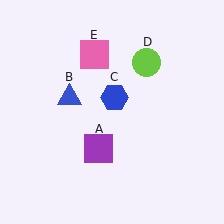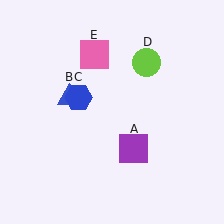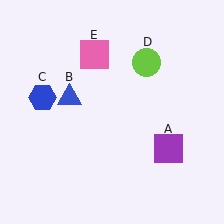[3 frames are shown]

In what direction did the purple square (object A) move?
The purple square (object A) moved right.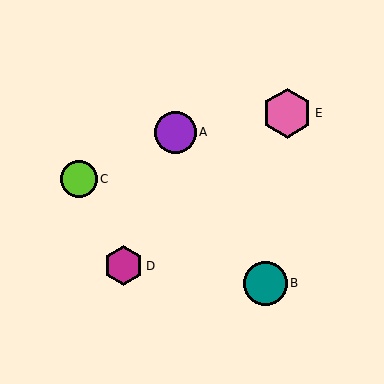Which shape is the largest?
The pink hexagon (labeled E) is the largest.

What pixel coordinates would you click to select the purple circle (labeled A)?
Click at (175, 132) to select the purple circle A.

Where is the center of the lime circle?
The center of the lime circle is at (79, 179).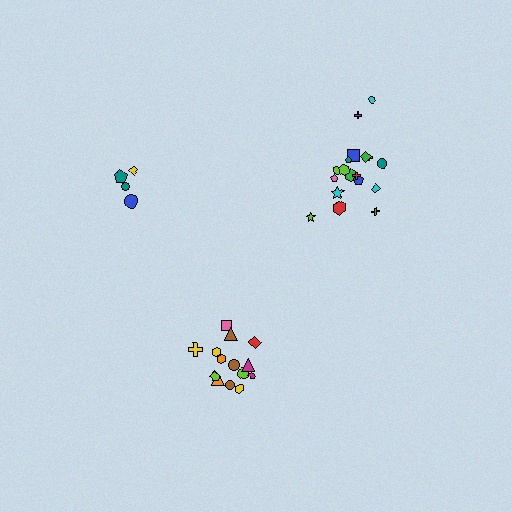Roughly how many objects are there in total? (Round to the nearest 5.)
Roughly 35 objects in total.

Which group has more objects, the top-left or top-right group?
The top-right group.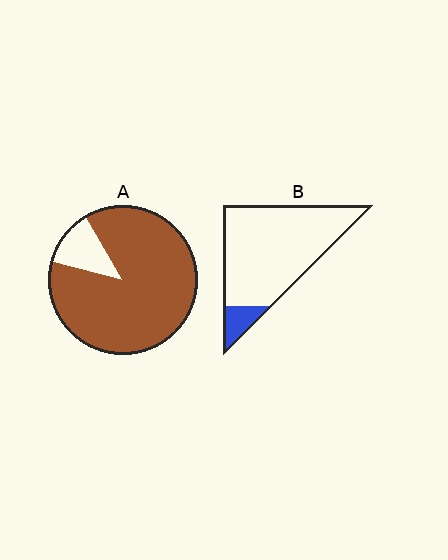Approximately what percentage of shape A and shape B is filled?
A is approximately 90% and B is approximately 10%.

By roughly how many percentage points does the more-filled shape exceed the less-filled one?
By roughly 75 percentage points (A over B).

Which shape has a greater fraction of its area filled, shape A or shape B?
Shape A.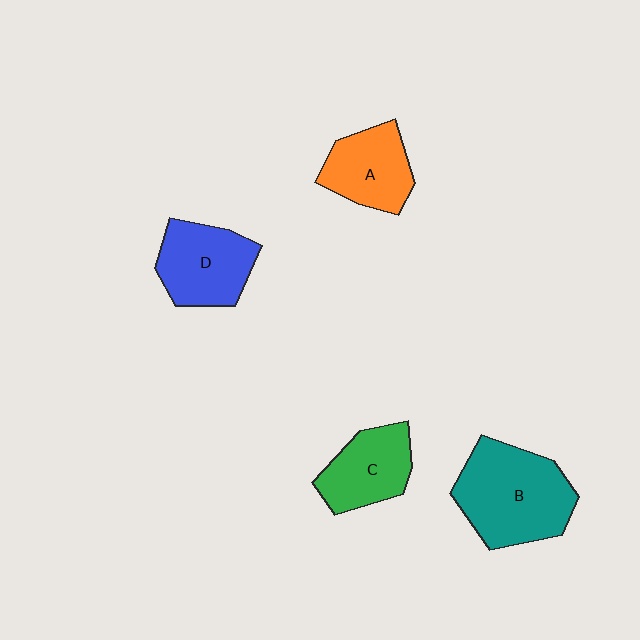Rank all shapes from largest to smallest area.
From largest to smallest: B (teal), D (blue), C (green), A (orange).